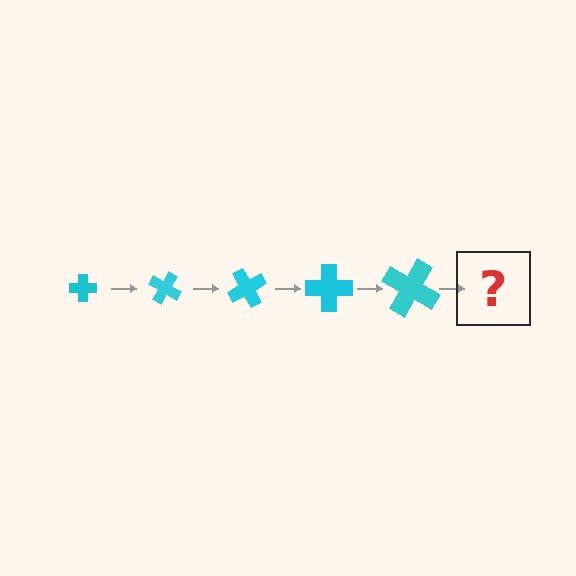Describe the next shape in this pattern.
It should be a cross, larger than the previous one and rotated 150 degrees from the start.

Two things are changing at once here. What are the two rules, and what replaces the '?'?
The two rules are that the cross grows larger each step and it rotates 30 degrees each step. The '?' should be a cross, larger than the previous one and rotated 150 degrees from the start.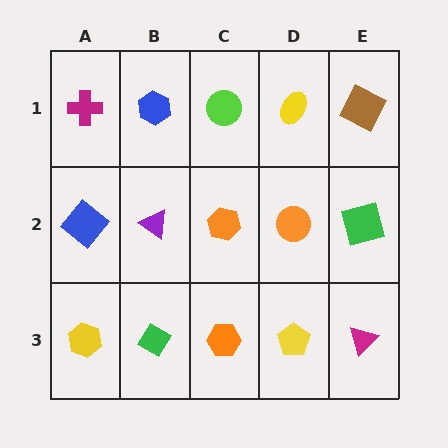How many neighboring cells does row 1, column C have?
3.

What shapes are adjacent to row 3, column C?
An orange hexagon (row 2, column C), a green diamond (row 3, column B), a yellow pentagon (row 3, column D).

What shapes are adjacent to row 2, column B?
A blue hexagon (row 1, column B), a green diamond (row 3, column B), a blue diamond (row 2, column A), an orange hexagon (row 2, column C).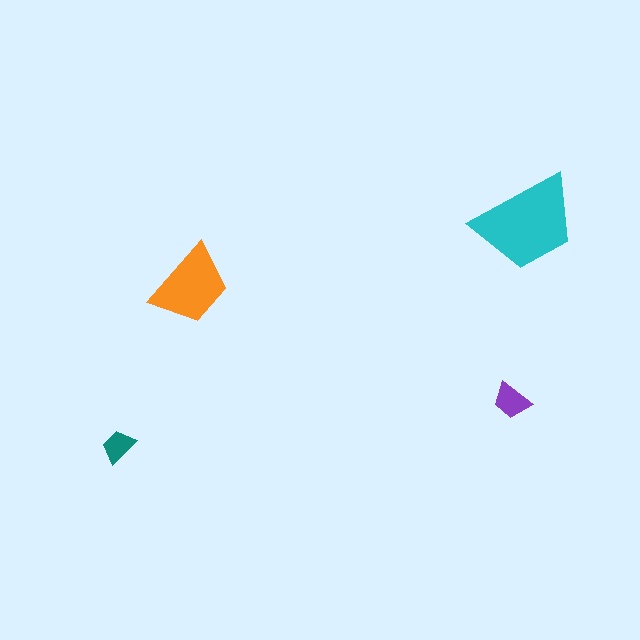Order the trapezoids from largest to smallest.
the cyan one, the orange one, the purple one, the teal one.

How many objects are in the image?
There are 4 objects in the image.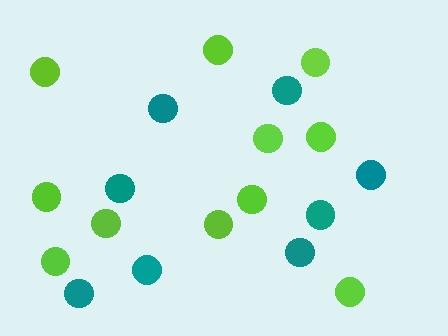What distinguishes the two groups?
There are 2 groups: one group of teal circles (8) and one group of lime circles (11).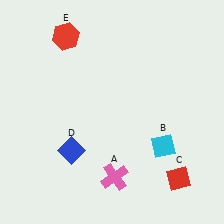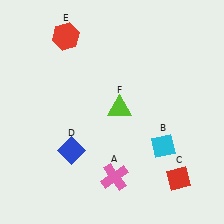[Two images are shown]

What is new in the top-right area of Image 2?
A lime triangle (F) was added in the top-right area of Image 2.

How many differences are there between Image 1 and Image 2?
There is 1 difference between the two images.